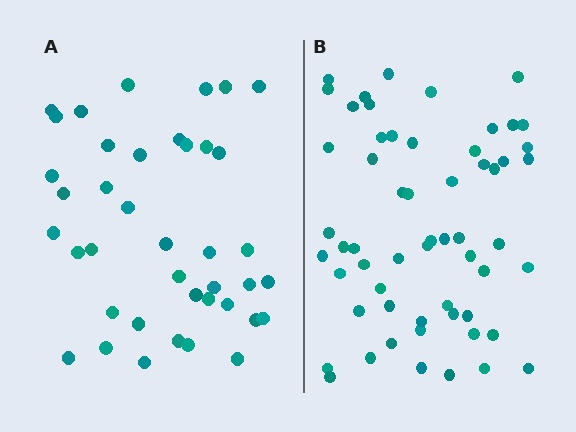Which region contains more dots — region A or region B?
Region B (the right region) has more dots.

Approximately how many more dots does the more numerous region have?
Region B has approximately 20 more dots than region A.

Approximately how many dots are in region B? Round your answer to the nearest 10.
About 60 dots. (The exact count is 58, which rounds to 60.)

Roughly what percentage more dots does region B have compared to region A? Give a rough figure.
About 45% more.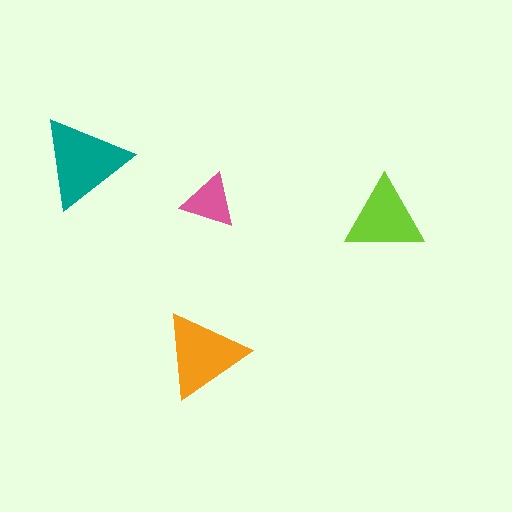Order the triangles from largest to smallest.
the teal one, the orange one, the lime one, the pink one.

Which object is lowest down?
The orange triangle is bottommost.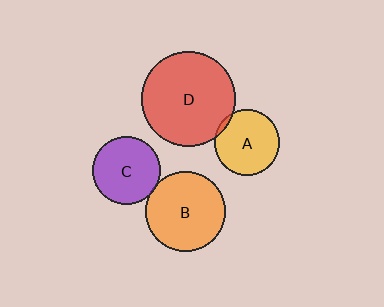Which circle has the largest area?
Circle D (red).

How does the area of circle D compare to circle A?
Approximately 2.1 times.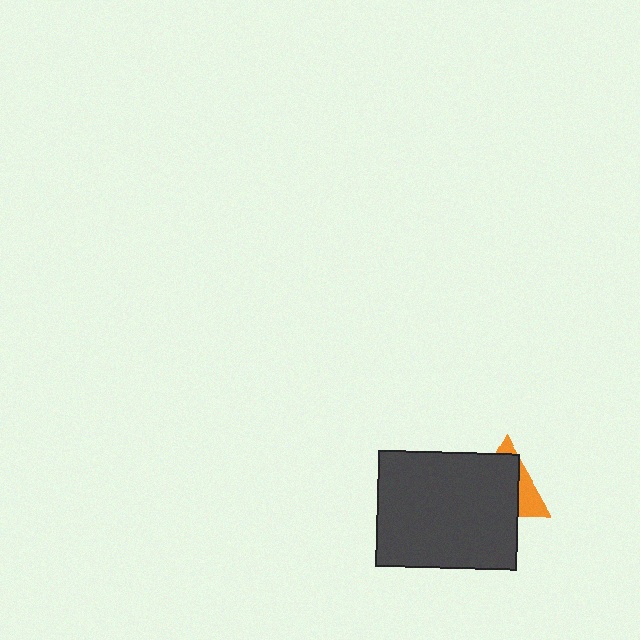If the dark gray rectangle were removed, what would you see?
You would see the complete orange triangle.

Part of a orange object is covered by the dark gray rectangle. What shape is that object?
It is a triangle.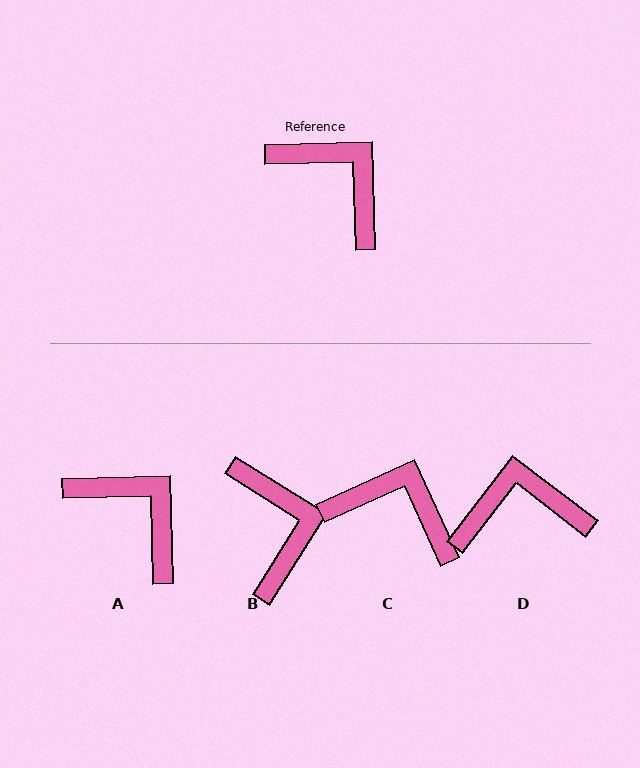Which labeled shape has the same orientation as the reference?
A.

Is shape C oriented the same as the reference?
No, it is off by about 23 degrees.